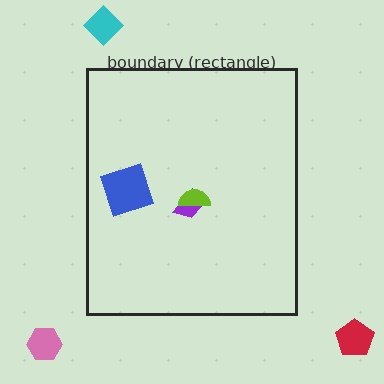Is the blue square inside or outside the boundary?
Inside.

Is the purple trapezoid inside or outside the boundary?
Inside.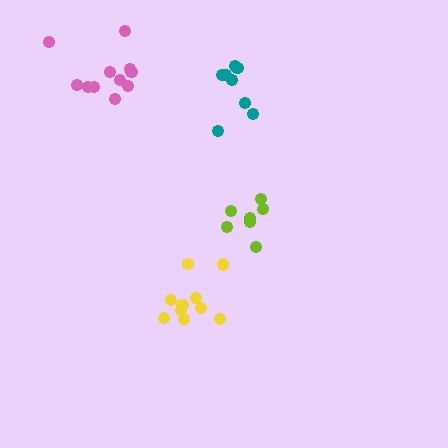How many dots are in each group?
Group 1: 10 dots, Group 2: 7 dots, Group 3: 11 dots, Group 4: 8 dots (36 total).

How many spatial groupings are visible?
There are 4 spatial groupings.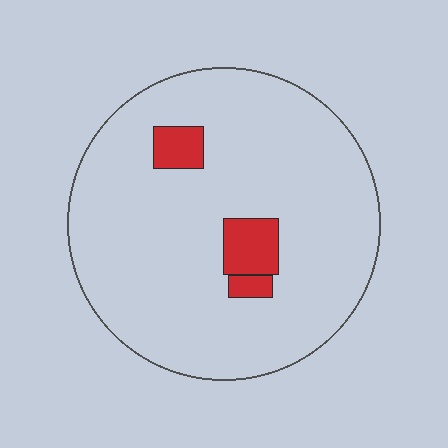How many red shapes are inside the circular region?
3.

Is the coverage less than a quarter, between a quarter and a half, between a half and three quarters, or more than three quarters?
Less than a quarter.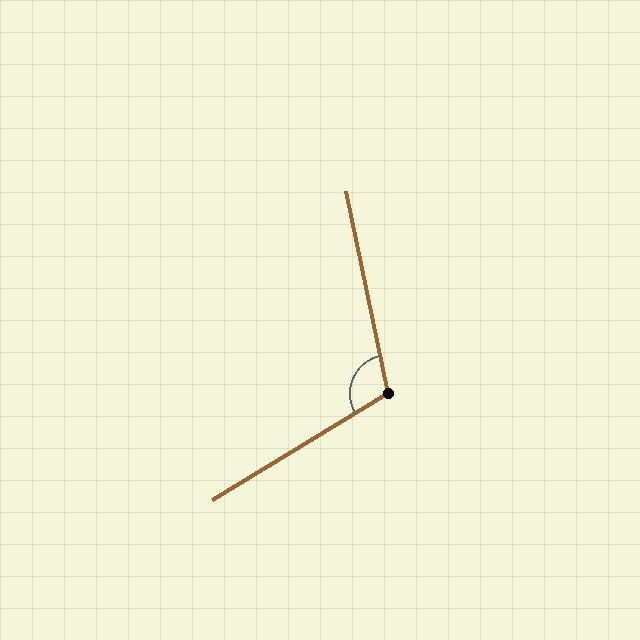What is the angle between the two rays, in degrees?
Approximately 110 degrees.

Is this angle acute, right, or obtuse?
It is obtuse.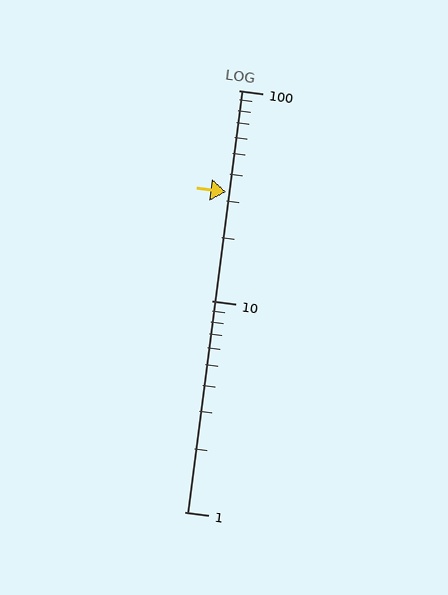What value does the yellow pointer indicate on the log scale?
The pointer indicates approximately 33.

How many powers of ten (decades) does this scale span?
The scale spans 2 decades, from 1 to 100.